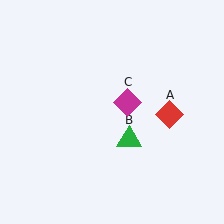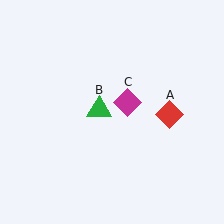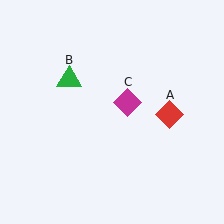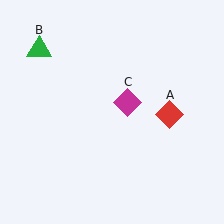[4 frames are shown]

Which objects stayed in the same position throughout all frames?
Red diamond (object A) and magenta diamond (object C) remained stationary.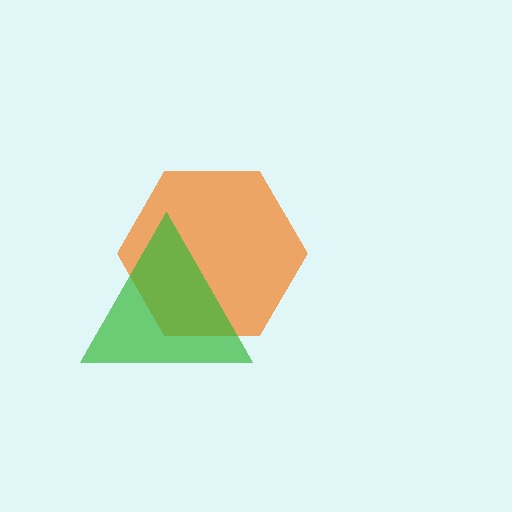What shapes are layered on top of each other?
The layered shapes are: an orange hexagon, a green triangle.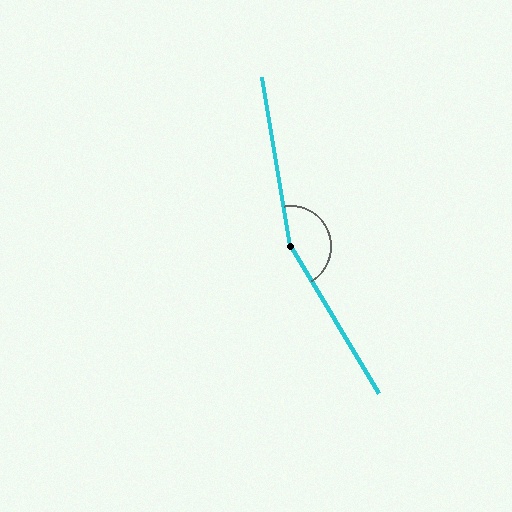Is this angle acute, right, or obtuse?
It is obtuse.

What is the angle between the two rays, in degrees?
Approximately 159 degrees.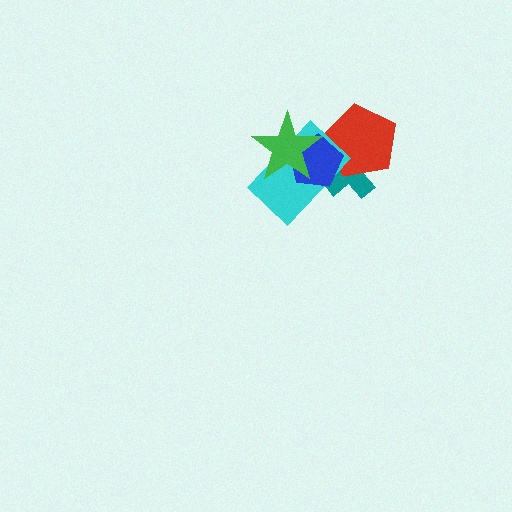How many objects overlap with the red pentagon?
3 objects overlap with the red pentagon.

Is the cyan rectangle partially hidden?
Yes, it is partially covered by another shape.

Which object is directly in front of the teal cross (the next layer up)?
The red pentagon is directly in front of the teal cross.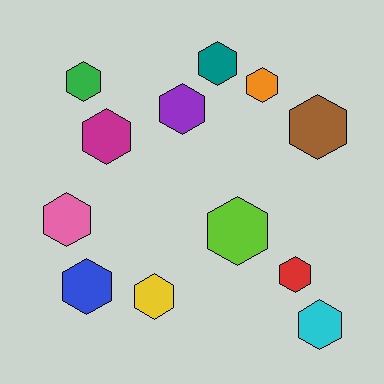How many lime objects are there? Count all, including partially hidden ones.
There is 1 lime object.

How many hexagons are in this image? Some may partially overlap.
There are 12 hexagons.